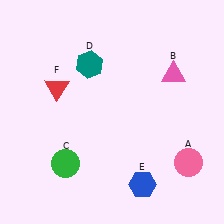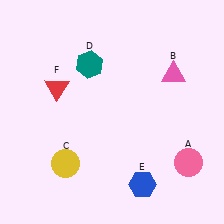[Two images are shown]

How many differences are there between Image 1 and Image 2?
There is 1 difference between the two images.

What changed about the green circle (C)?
In Image 1, C is green. In Image 2, it changed to yellow.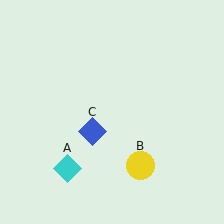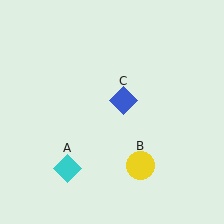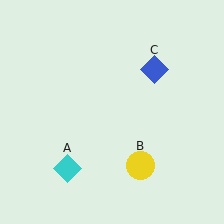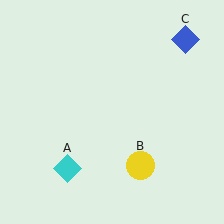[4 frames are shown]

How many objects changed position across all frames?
1 object changed position: blue diamond (object C).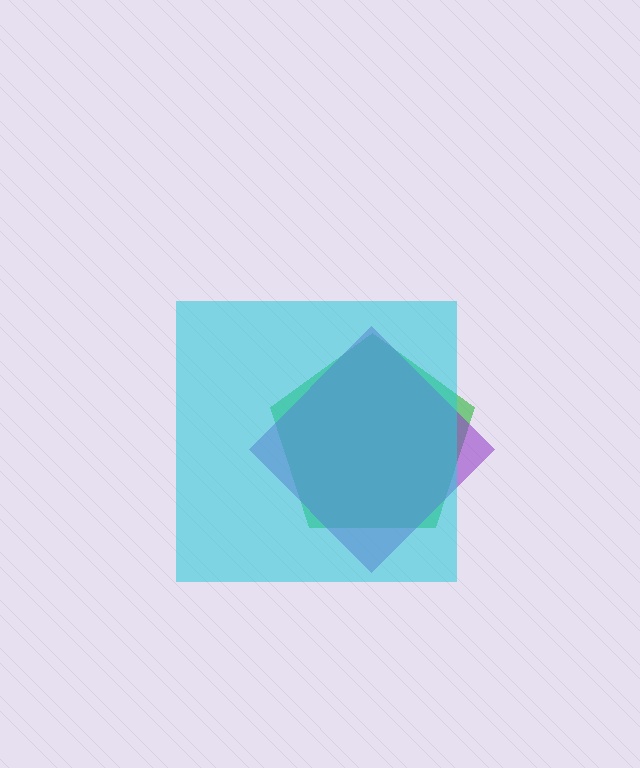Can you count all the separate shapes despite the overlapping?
Yes, there are 3 separate shapes.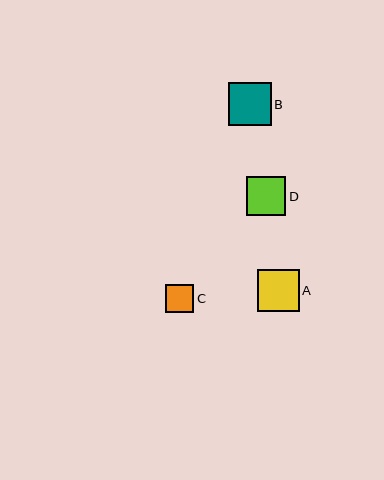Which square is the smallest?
Square C is the smallest with a size of approximately 28 pixels.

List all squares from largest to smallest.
From largest to smallest: B, A, D, C.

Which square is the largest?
Square B is the largest with a size of approximately 43 pixels.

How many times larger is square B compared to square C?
Square B is approximately 1.5 times the size of square C.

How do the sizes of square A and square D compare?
Square A and square D are approximately the same size.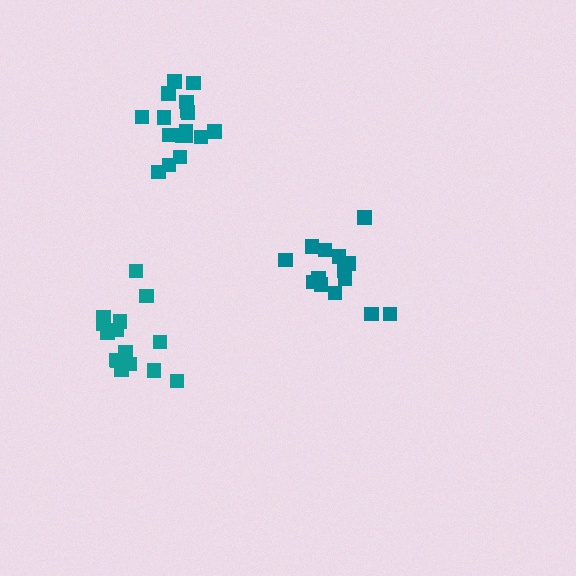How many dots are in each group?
Group 1: 14 dots, Group 2: 15 dots, Group 3: 17 dots (46 total).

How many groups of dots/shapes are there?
There are 3 groups.